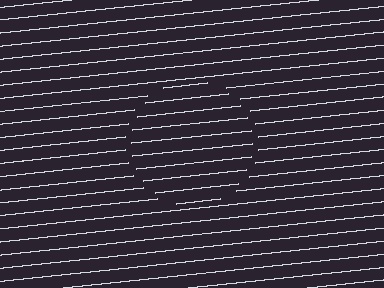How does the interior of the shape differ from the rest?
The interior of the shape contains the same grating, shifted by half a period — the contour is defined by the phase discontinuity where line-ends from the inner and outer gratings abut.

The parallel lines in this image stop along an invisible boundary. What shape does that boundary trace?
An illusory circle. The interior of the shape contains the same grating, shifted by half a period — the contour is defined by the phase discontinuity where line-ends from the inner and outer gratings abut.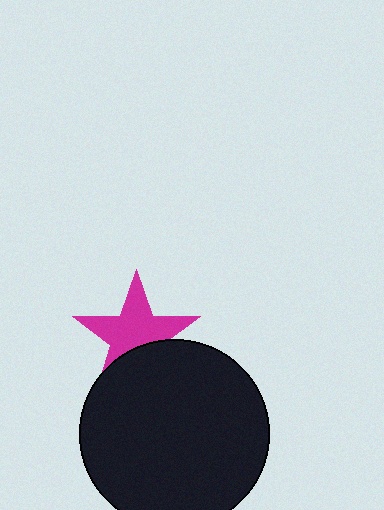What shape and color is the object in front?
The object in front is a black circle.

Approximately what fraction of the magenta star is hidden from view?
Roughly 32% of the magenta star is hidden behind the black circle.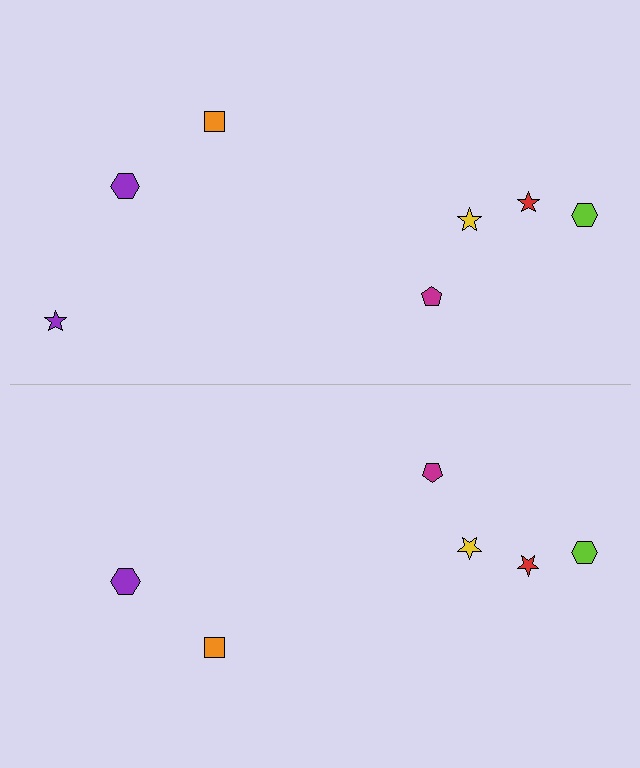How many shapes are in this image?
There are 13 shapes in this image.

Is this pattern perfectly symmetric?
No, the pattern is not perfectly symmetric. A purple star is missing from the bottom side.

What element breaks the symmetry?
A purple star is missing from the bottom side.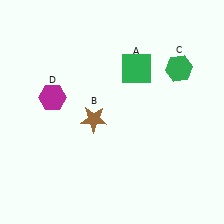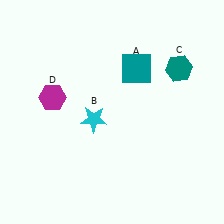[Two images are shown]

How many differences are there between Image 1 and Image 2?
There are 3 differences between the two images.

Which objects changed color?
A changed from green to teal. B changed from brown to cyan. C changed from green to teal.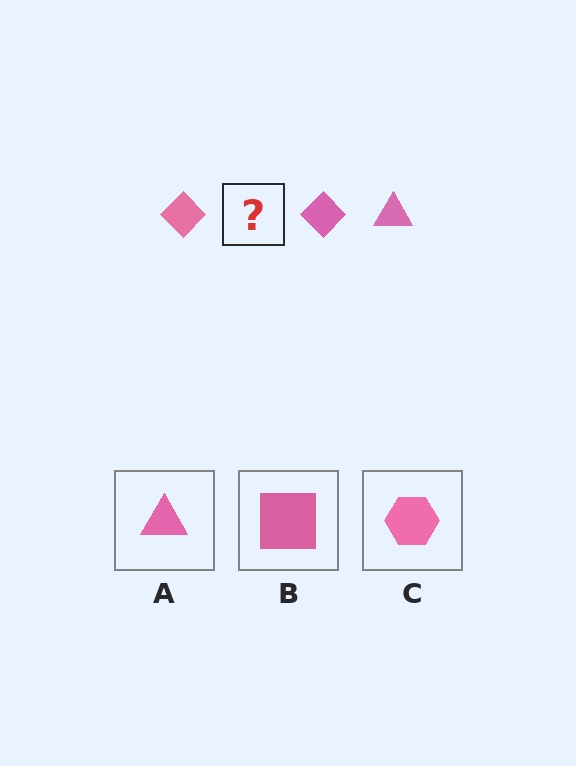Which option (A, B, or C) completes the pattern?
A.